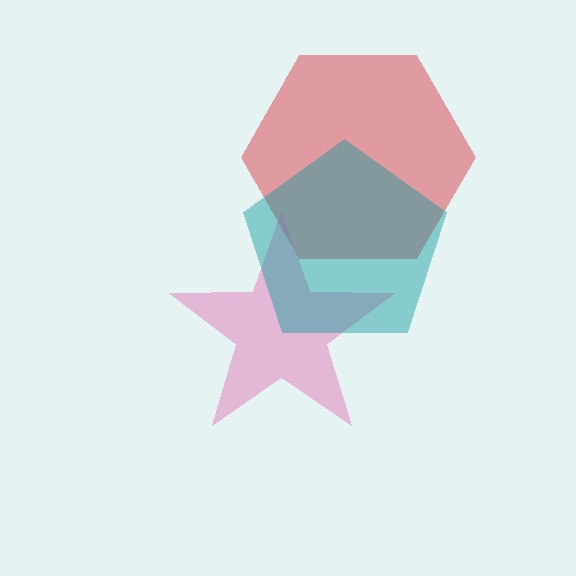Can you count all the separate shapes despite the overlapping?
Yes, there are 3 separate shapes.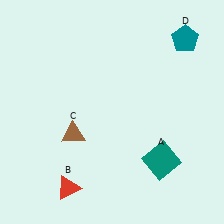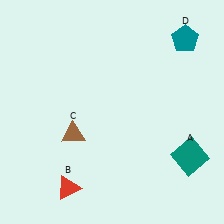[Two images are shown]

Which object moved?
The teal square (A) moved right.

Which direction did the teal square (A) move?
The teal square (A) moved right.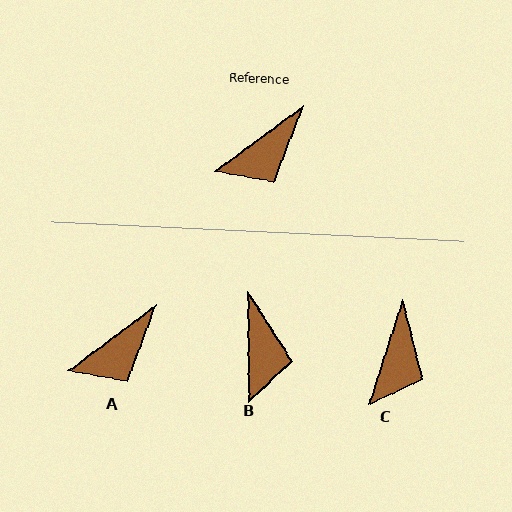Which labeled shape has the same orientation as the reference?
A.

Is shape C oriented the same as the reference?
No, it is off by about 35 degrees.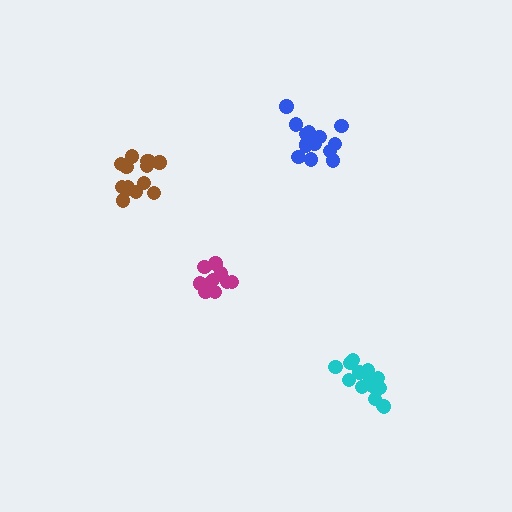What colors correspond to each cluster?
The clusters are colored: blue, magenta, cyan, brown.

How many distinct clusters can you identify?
There are 4 distinct clusters.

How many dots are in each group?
Group 1: 16 dots, Group 2: 11 dots, Group 3: 14 dots, Group 4: 14 dots (55 total).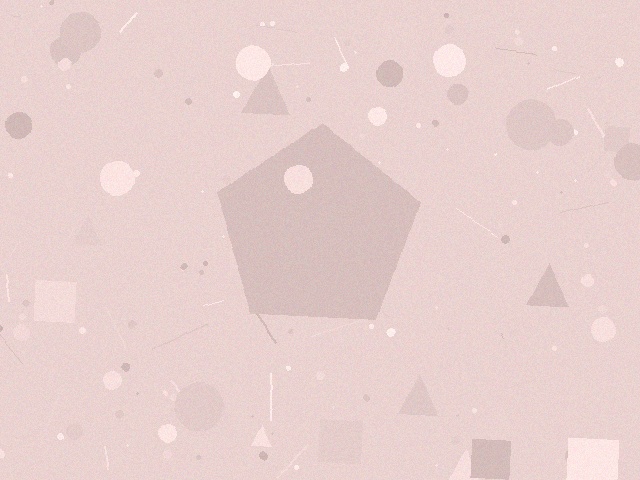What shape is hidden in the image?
A pentagon is hidden in the image.